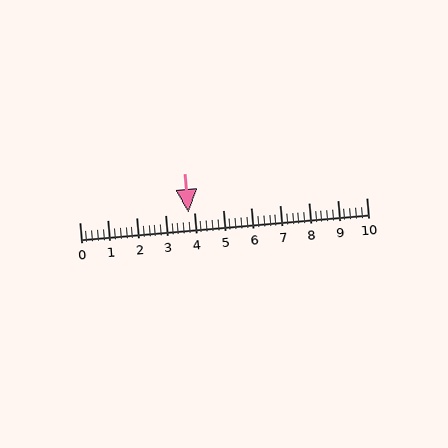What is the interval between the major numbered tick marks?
The major tick marks are spaced 1 units apart.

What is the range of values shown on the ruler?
The ruler shows values from 0 to 10.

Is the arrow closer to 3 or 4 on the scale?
The arrow is closer to 4.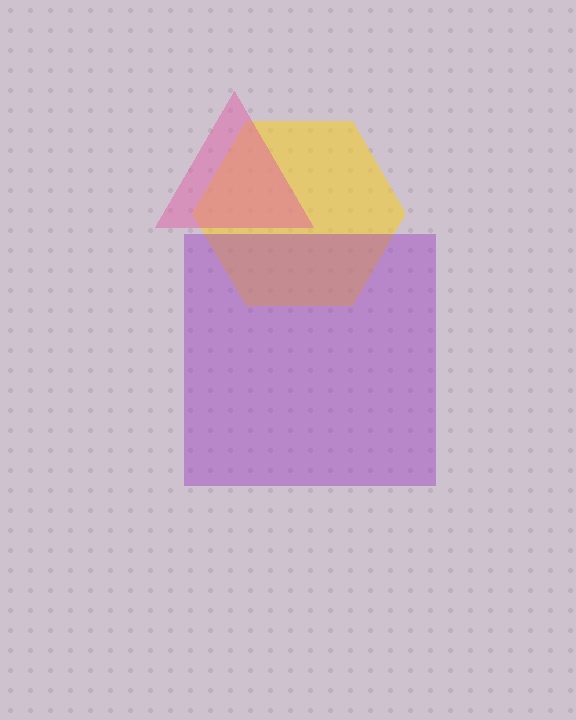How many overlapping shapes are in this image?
There are 3 overlapping shapes in the image.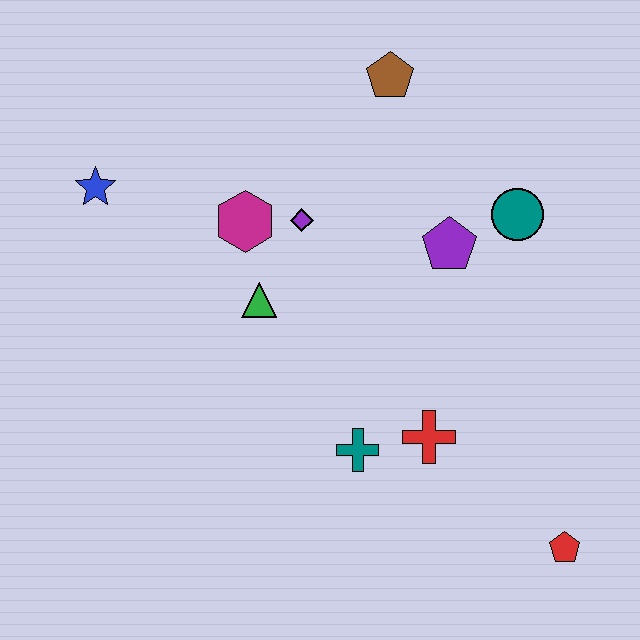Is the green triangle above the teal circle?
No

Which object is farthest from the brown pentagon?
The red pentagon is farthest from the brown pentagon.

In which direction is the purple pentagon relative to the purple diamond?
The purple pentagon is to the right of the purple diamond.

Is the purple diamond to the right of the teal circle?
No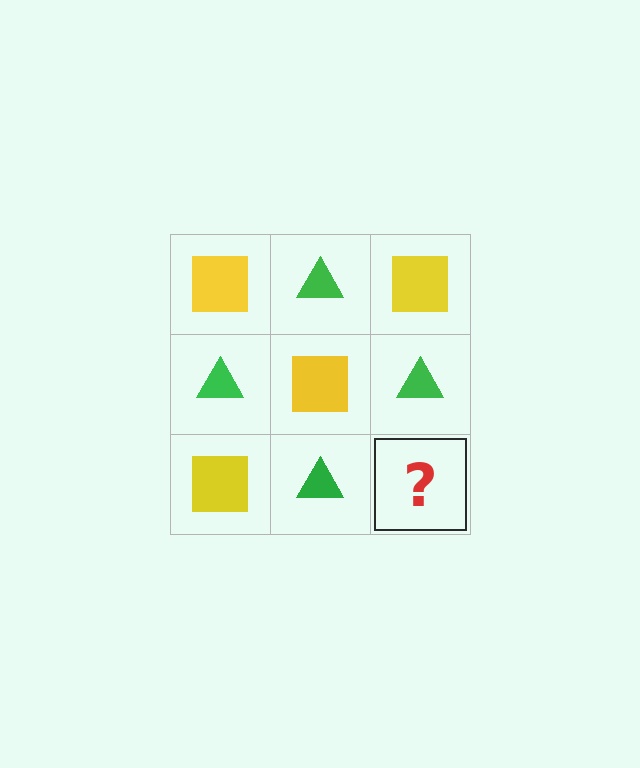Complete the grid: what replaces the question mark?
The question mark should be replaced with a yellow square.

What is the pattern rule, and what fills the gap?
The rule is that it alternates yellow square and green triangle in a checkerboard pattern. The gap should be filled with a yellow square.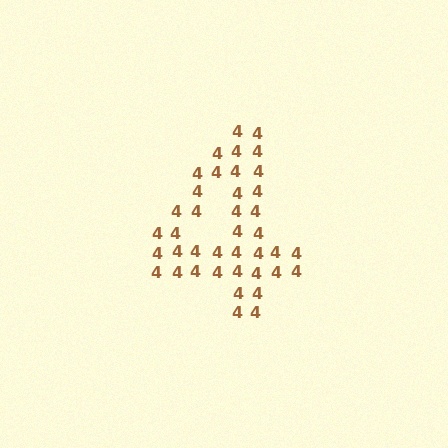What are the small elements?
The small elements are digit 4's.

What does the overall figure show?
The overall figure shows the digit 4.